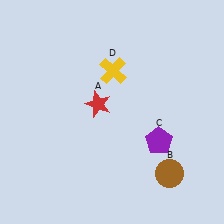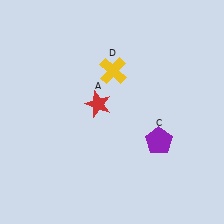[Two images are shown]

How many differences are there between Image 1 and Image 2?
There is 1 difference between the two images.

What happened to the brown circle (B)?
The brown circle (B) was removed in Image 2. It was in the bottom-right area of Image 1.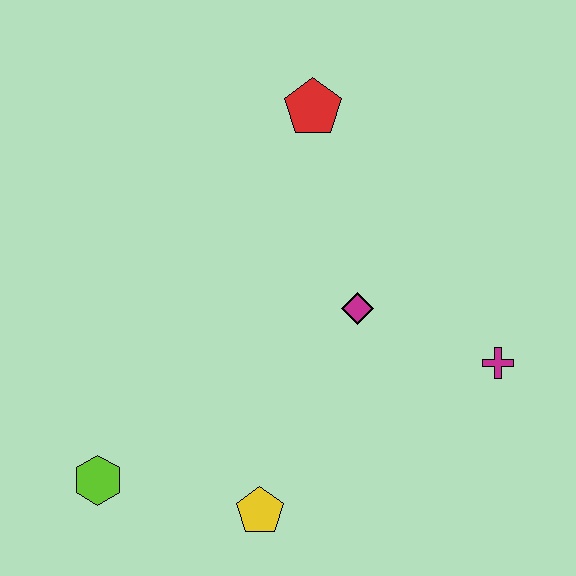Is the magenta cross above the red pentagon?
No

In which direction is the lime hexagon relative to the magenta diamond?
The lime hexagon is to the left of the magenta diamond.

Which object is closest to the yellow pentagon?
The lime hexagon is closest to the yellow pentagon.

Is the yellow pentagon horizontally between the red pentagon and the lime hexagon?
Yes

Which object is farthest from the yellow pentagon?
The red pentagon is farthest from the yellow pentagon.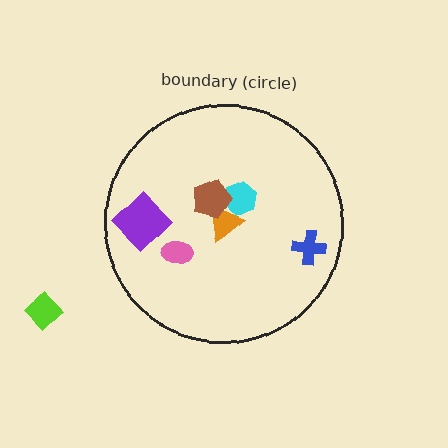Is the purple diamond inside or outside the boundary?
Inside.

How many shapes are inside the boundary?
6 inside, 1 outside.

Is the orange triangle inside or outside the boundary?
Inside.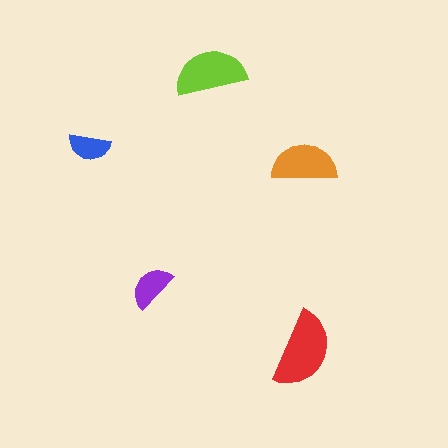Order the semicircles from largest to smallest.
the red one, the lime one, the orange one, the purple one, the blue one.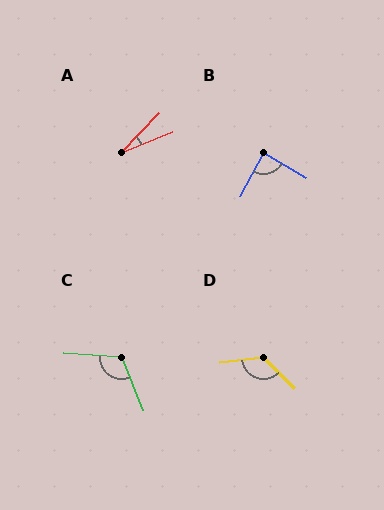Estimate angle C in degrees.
Approximately 115 degrees.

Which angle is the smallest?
A, at approximately 24 degrees.